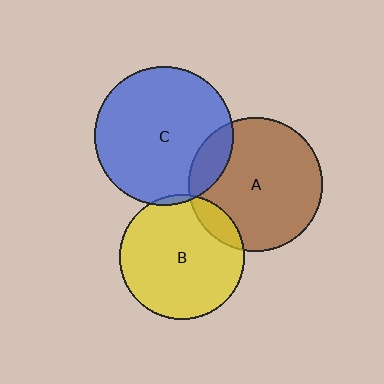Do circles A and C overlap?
Yes.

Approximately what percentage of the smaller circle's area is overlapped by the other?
Approximately 15%.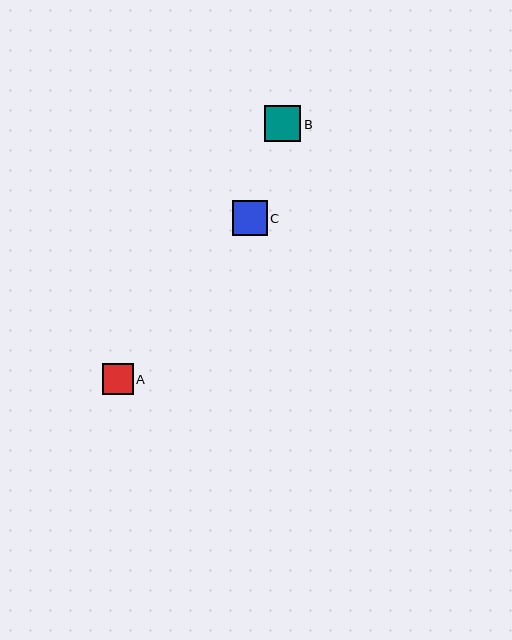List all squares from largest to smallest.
From largest to smallest: B, C, A.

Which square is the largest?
Square B is the largest with a size of approximately 36 pixels.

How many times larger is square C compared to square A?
Square C is approximately 1.1 times the size of square A.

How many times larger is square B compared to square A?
Square B is approximately 1.2 times the size of square A.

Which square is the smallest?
Square A is the smallest with a size of approximately 31 pixels.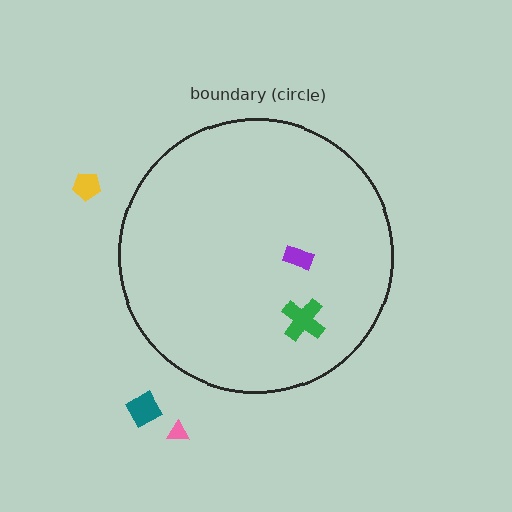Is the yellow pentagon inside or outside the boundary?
Outside.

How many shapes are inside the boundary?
2 inside, 3 outside.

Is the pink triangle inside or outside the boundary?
Outside.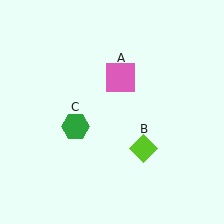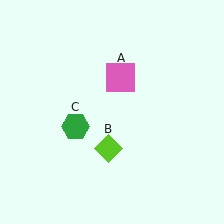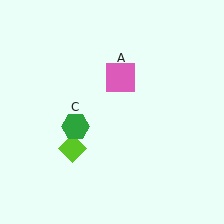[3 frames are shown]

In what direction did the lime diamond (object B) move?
The lime diamond (object B) moved left.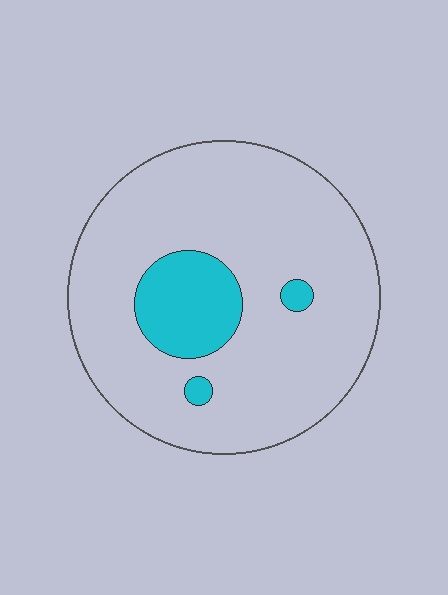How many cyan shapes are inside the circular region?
3.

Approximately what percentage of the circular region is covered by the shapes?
Approximately 15%.